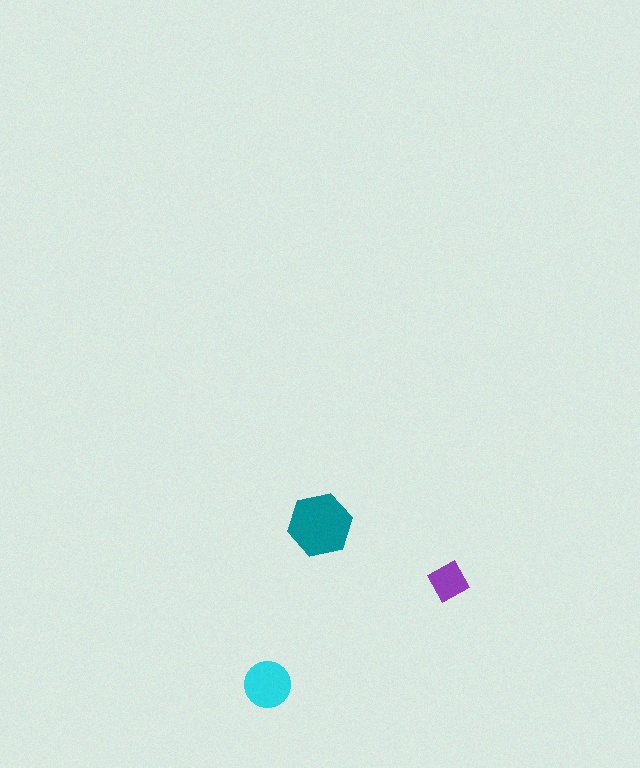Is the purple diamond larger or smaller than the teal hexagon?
Smaller.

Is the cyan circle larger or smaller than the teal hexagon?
Smaller.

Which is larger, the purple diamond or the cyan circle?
The cyan circle.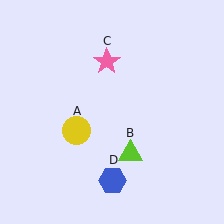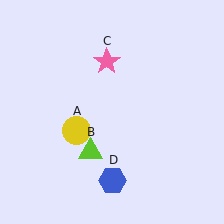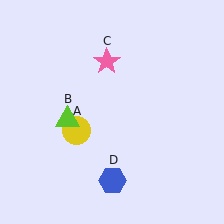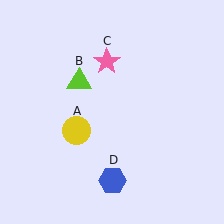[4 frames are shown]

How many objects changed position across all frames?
1 object changed position: lime triangle (object B).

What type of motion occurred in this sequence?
The lime triangle (object B) rotated clockwise around the center of the scene.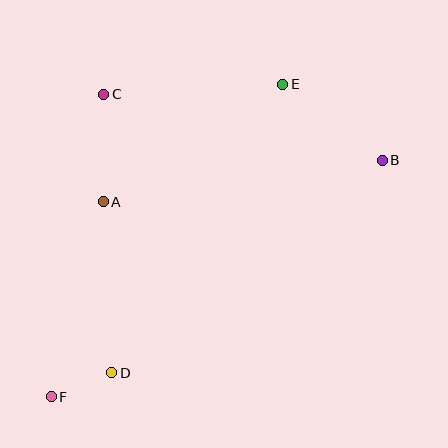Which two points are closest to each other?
Points D and F are closest to each other.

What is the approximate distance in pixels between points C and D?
The distance between C and D is approximately 278 pixels.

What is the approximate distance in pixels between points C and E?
The distance between C and E is approximately 179 pixels.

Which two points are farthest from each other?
Points B and F are farthest from each other.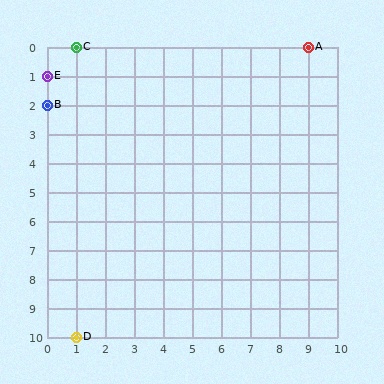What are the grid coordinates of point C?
Point C is at grid coordinates (1, 0).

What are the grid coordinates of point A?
Point A is at grid coordinates (9, 0).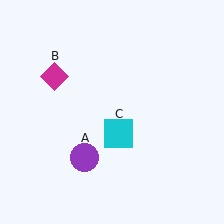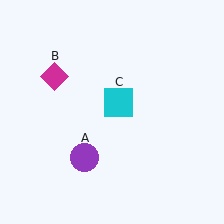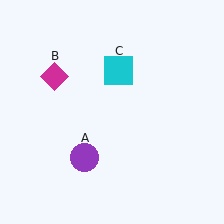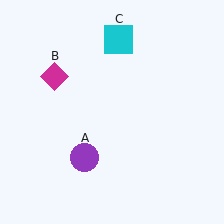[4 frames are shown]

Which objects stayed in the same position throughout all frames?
Purple circle (object A) and magenta diamond (object B) remained stationary.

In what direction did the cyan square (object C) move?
The cyan square (object C) moved up.